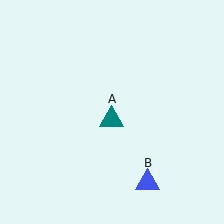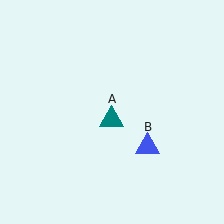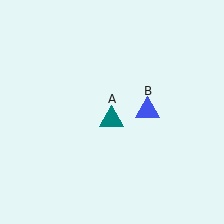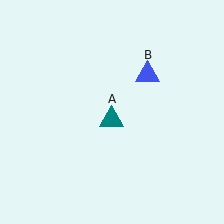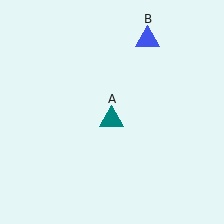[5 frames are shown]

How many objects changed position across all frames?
1 object changed position: blue triangle (object B).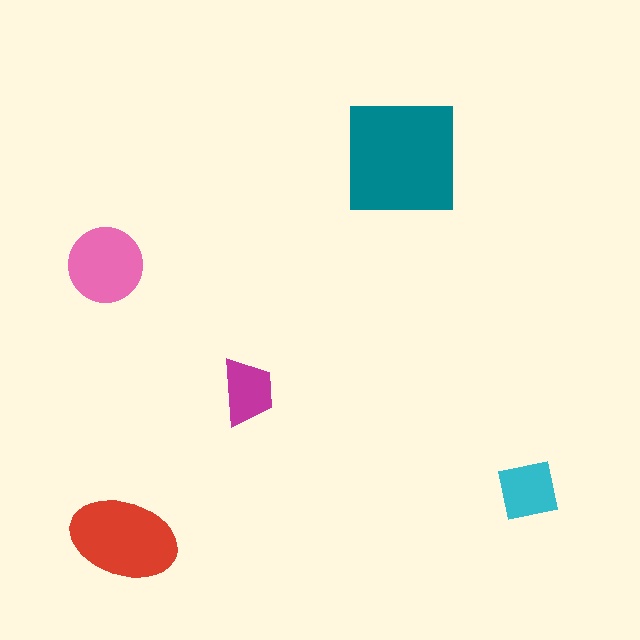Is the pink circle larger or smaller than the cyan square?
Larger.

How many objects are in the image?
There are 5 objects in the image.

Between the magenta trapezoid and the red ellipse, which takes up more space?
The red ellipse.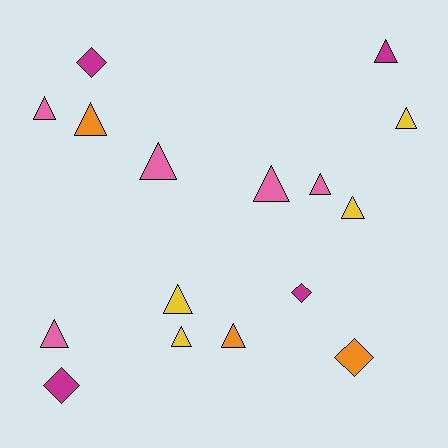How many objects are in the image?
There are 16 objects.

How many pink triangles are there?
There are 5 pink triangles.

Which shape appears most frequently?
Triangle, with 12 objects.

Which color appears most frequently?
Pink, with 5 objects.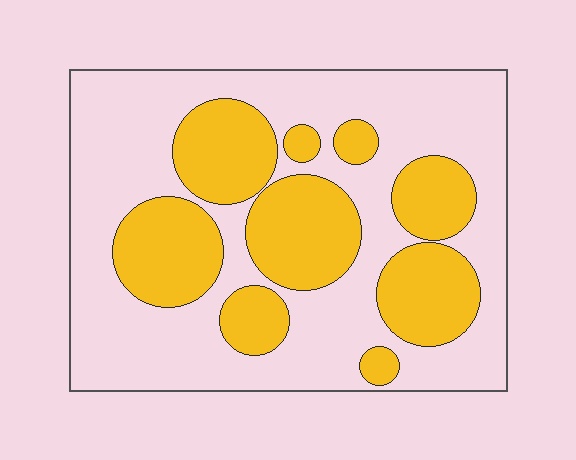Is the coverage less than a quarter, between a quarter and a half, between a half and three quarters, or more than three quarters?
Between a quarter and a half.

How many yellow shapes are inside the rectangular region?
9.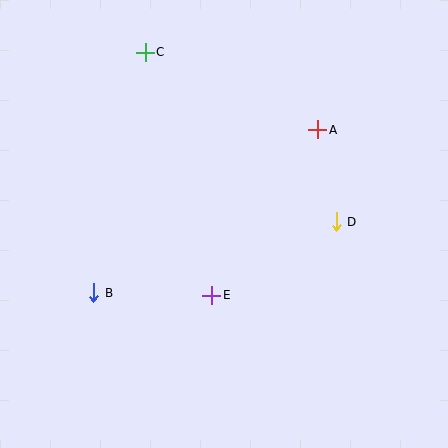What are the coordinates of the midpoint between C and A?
The midpoint between C and A is at (231, 91).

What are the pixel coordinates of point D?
Point D is at (336, 222).